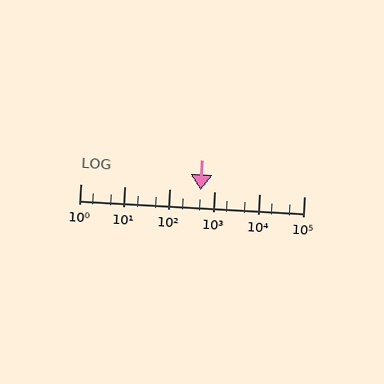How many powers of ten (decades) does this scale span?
The scale spans 5 decades, from 1 to 100000.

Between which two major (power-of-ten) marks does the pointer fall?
The pointer is between 100 and 1000.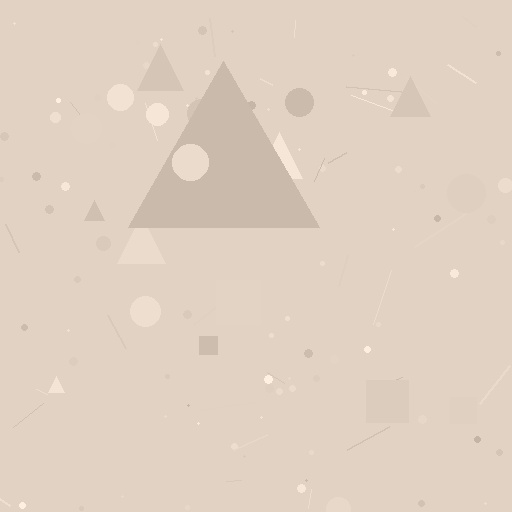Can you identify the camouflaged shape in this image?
The camouflaged shape is a triangle.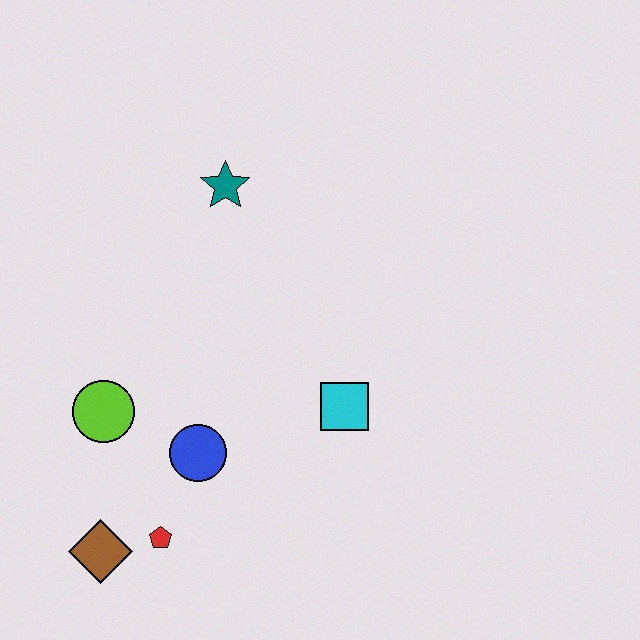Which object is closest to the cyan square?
The blue circle is closest to the cyan square.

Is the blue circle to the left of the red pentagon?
No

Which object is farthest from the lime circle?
The teal star is farthest from the lime circle.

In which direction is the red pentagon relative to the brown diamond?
The red pentagon is to the right of the brown diamond.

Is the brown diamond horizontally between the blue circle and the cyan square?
No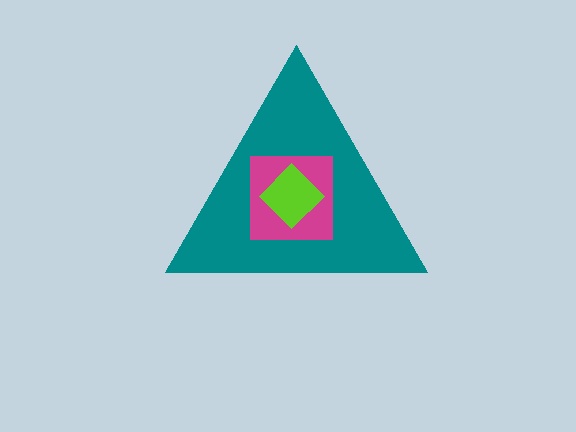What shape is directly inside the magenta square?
The lime diamond.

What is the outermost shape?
The teal triangle.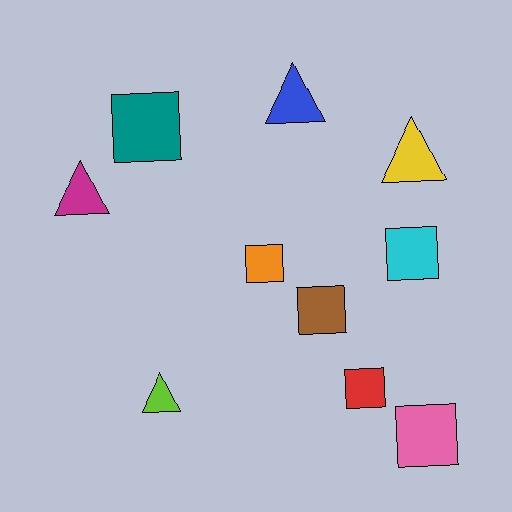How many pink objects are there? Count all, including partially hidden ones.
There is 1 pink object.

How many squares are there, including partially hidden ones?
There are 6 squares.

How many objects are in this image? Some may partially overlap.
There are 10 objects.